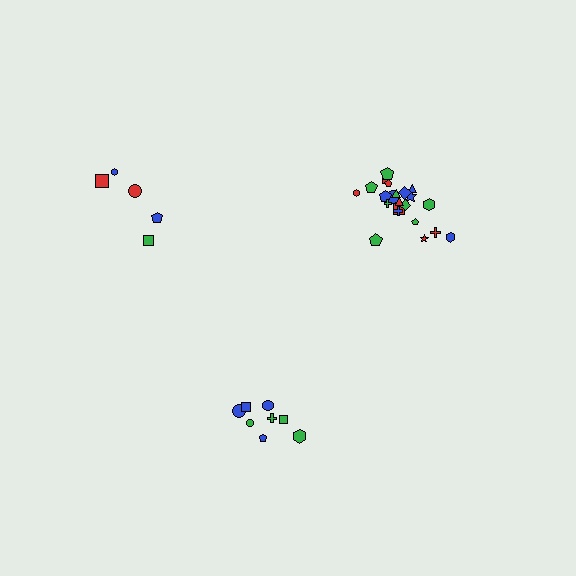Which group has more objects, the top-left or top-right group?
The top-right group.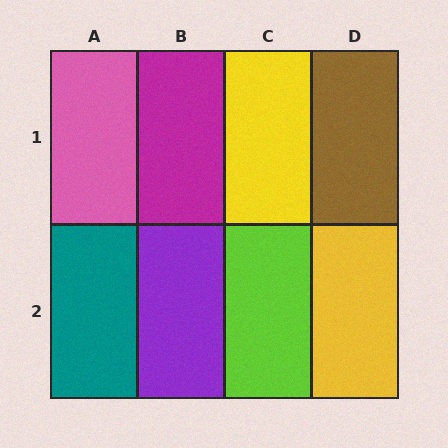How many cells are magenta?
1 cell is magenta.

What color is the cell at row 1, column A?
Pink.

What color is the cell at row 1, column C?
Yellow.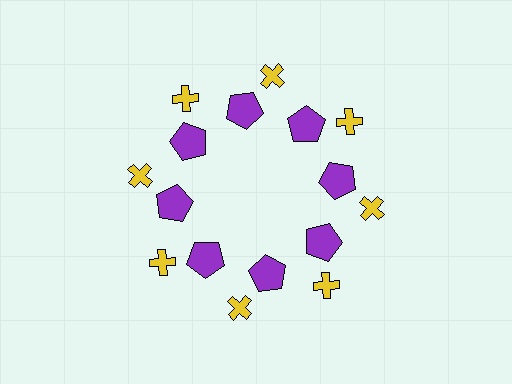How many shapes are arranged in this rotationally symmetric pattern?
There are 16 shapes, arranged in 8 groups of 2.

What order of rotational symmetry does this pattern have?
This pattern has 8-fold rotational symmetry.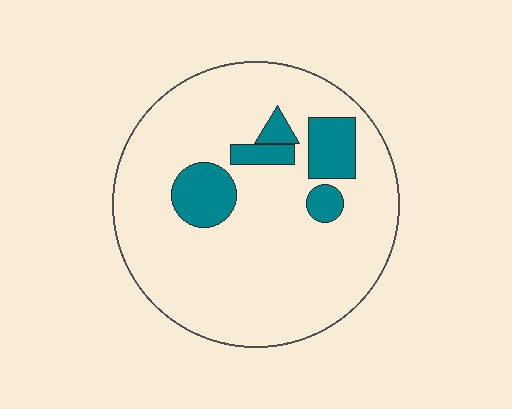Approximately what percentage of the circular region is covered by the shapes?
Approximately 15%.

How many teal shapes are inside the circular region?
5.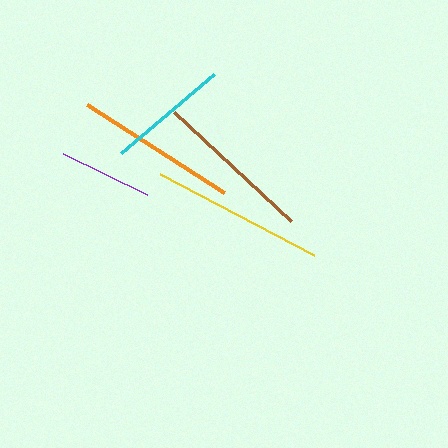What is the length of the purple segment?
The purple segment is approximately 93 pixels long.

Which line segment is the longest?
The yellow line is the longest at approximately 174 pixels.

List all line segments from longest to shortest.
From longest to shortest: yellow, orange, brown, cyan, purple.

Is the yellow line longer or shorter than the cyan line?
The yellow line is longer than the cyan line.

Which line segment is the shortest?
The purple line is the shortest at approximately 93 pixels.